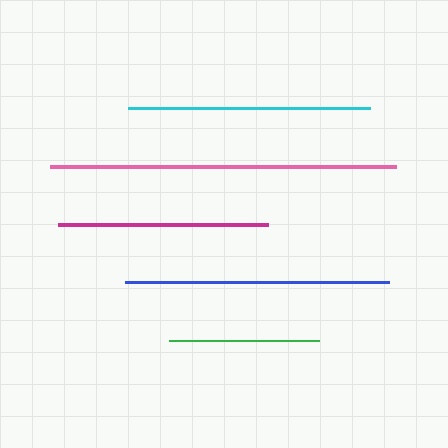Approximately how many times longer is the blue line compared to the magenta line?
The blue line is approximately 1.3 times the length of the magenta line.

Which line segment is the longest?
The pink line is the longest at approximately 346 pixels.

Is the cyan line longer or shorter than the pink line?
The pink line is longer than the cyan line.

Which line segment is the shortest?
The green line is the shortest at approximately 151 pixels.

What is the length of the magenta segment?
The magenta segment is approximately 210 pixels long.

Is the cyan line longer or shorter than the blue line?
The blue line is longer than the cyan line.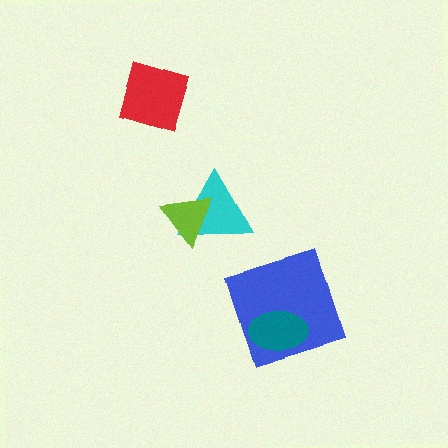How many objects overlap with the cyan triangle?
1 object overlaps with the cyan triangle.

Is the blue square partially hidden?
Yes, it is partially covered by another shape.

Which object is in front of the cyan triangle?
The lime triangle is in front of the cyan triangle.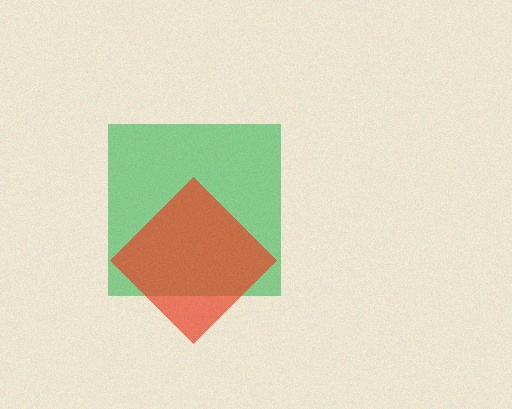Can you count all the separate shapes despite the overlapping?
Yes, there are 2 separate shapes.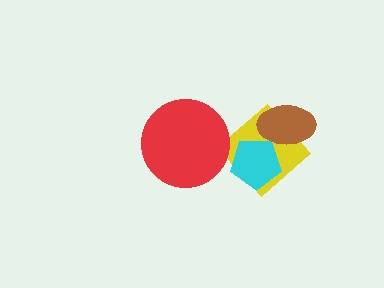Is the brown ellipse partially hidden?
No, no other shape covers it.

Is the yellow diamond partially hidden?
Yes, it is partially covered by another shape.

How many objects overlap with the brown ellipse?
2 objects overlap with the brown ellipse.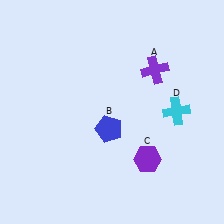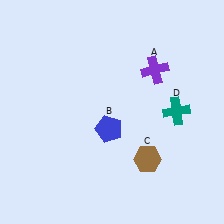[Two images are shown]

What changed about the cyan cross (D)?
In Image 1, D is cyan. In Image 2, it changed to teal.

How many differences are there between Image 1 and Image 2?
There are 2 differences between the two images.